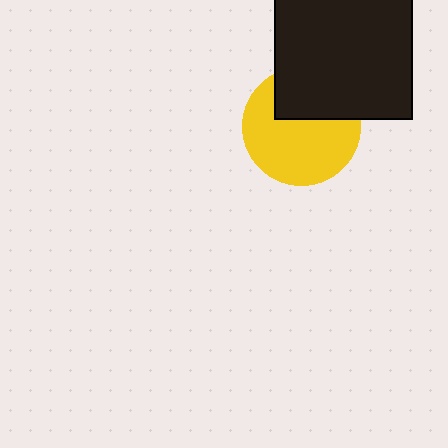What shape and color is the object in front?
The object in front is a black square.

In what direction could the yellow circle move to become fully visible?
The yellow circle could move down. That would shift it out from behind the black square entirely.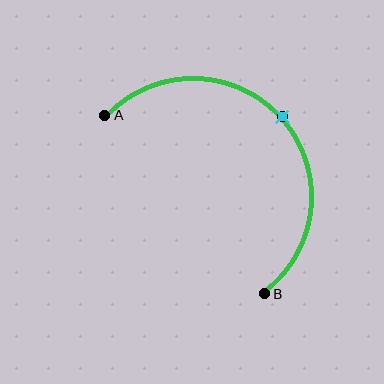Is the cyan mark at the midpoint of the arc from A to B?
Yes. The cyan mark lies on the arc at equal arc-length from both A and B — it is the arc midpoint.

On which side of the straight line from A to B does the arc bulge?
The arc bulges above and to the right of the straight line connecting A and B.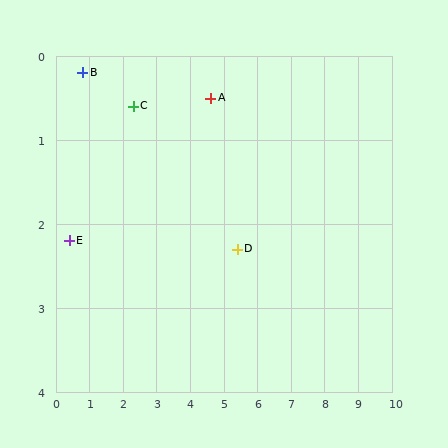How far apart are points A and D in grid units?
Points A and D are about 2.0 grid units apart.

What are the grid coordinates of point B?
Point B is at approximately (0.8, 0.2).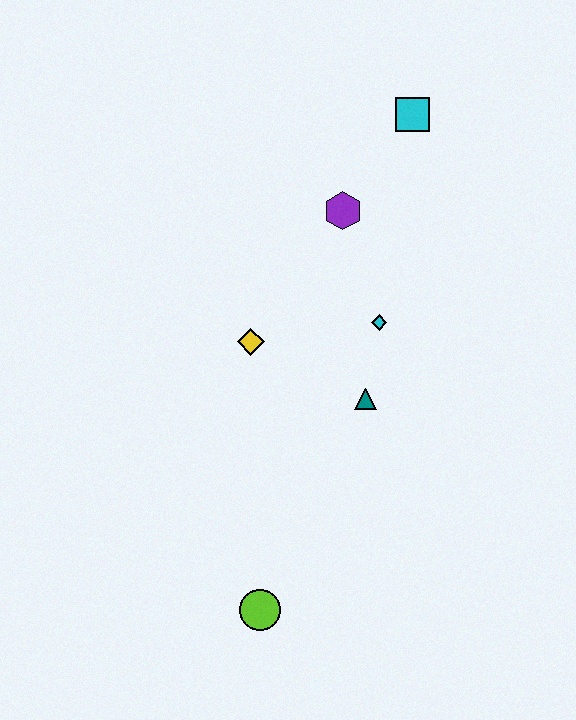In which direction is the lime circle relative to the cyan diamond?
The lime circle is below the cyan diamond.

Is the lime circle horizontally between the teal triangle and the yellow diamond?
Yes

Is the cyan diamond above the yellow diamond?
Yes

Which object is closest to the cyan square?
The purple hexagon is closest to the cyan square.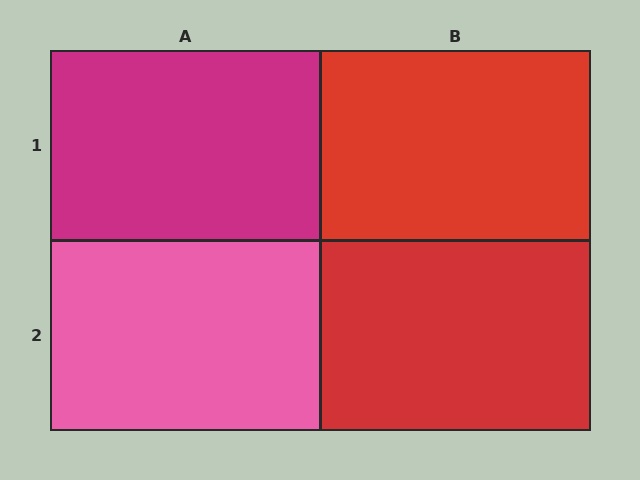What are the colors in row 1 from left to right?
Magenta, red.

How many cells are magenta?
1 cell is magenta.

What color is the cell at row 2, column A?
Pink.